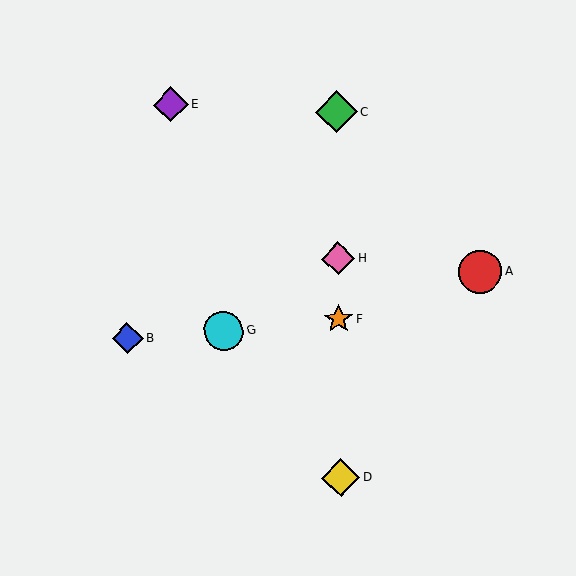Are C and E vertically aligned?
No, C is at x≈336 and E is at x≈170.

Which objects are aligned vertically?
Objects C, D, F, H are aligned vertically.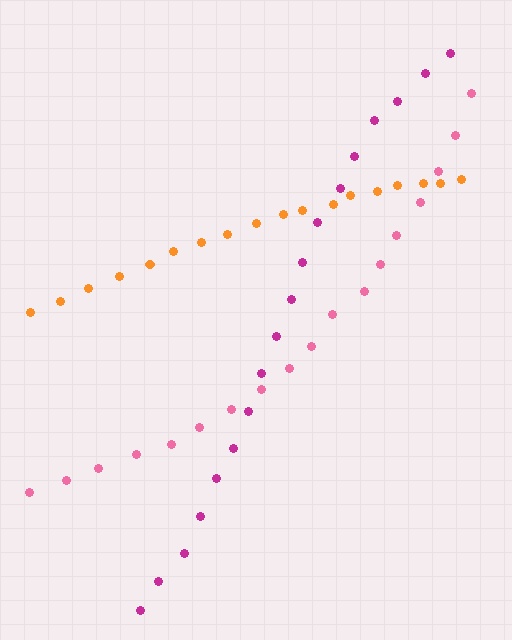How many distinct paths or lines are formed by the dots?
There are 3 distinct paths.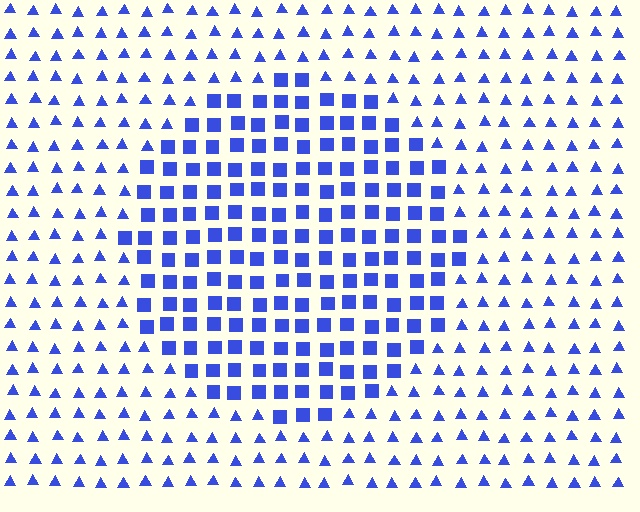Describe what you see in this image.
The image is filled with small blue elements arranged in a uniform grid. A circle-shaped region contains squares, while the surrounding area contains triangles. The boundary is defined purely by the change in element shape.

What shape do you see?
I see a circle.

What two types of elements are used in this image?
The image uses squares inside the circle region and triangles outside it.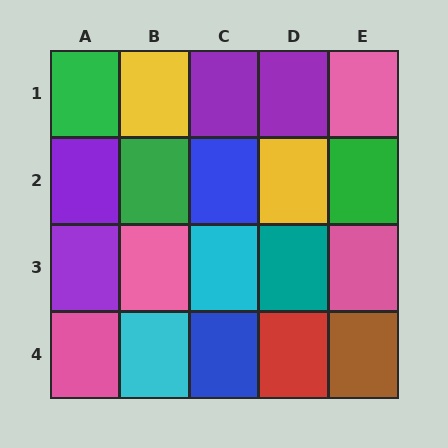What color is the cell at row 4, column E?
Brown.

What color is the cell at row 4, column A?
Pink.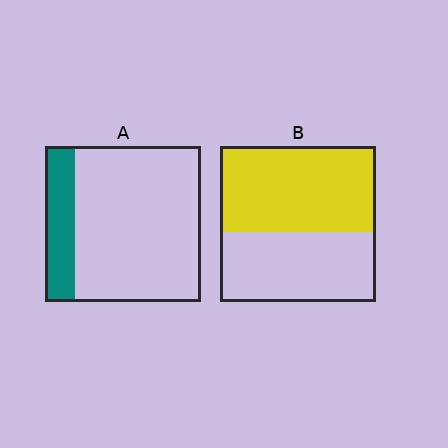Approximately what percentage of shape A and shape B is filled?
A is approximately 20% and B is approximately 55%.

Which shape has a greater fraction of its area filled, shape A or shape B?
Shape B.